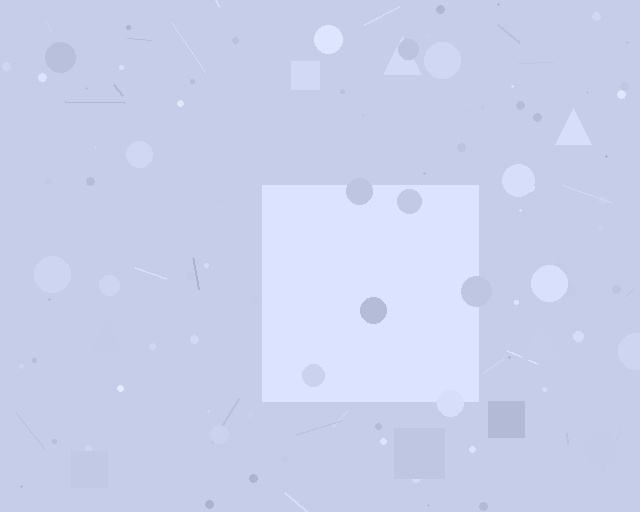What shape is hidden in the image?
A square is hidden in the image.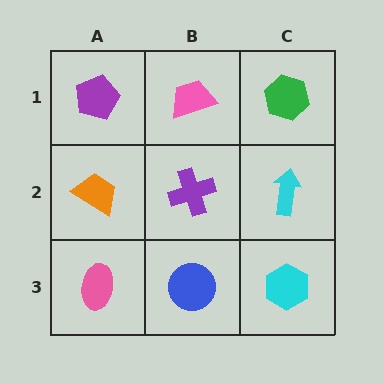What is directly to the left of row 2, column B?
An orange trapezoid.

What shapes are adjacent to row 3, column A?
An orange trapezoid (row 2, column A), a blue circle (row 3, column B).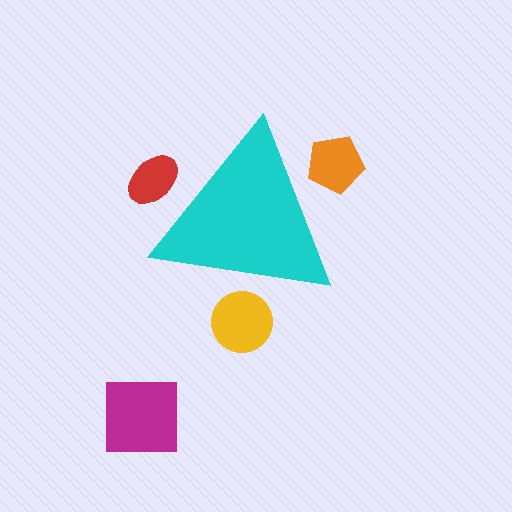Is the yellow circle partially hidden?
Yes, the yellow circle is partially hidden behind the cyan triangle.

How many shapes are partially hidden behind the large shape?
3 shapes are partially hidden.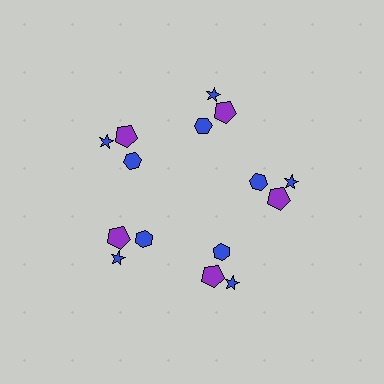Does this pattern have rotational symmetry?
Yes, this pattern has 5-fold rotational symmetry. It looks the same after rotating 72 degrees around the center.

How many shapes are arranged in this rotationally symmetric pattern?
There are 15 shapes, arranged in 5 groups of 3.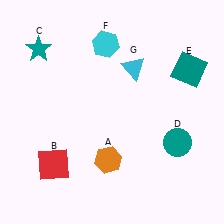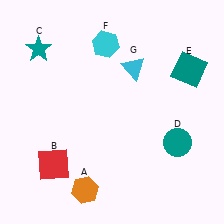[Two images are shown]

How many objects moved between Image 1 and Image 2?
1 object moved between the two images.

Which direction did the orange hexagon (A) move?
The orange hexagon (A) moved down.